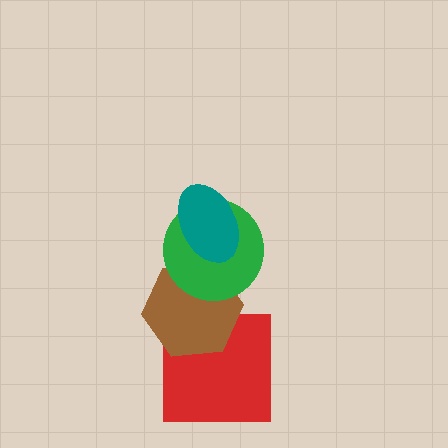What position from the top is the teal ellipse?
The teal ellipse is 1st from the top.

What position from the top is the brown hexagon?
The brown hexagon is 3rd from the top.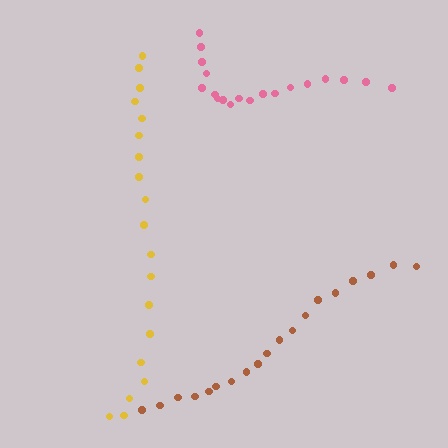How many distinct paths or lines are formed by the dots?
There are 3 distinct paths.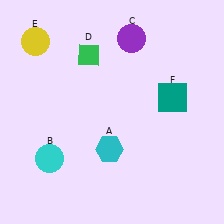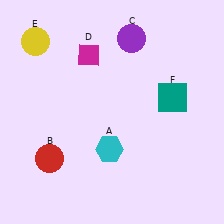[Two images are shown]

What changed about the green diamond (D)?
In Image 1, D is green. In Image 2, it changed to magenta.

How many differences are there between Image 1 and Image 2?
There are 2 differences between the two images.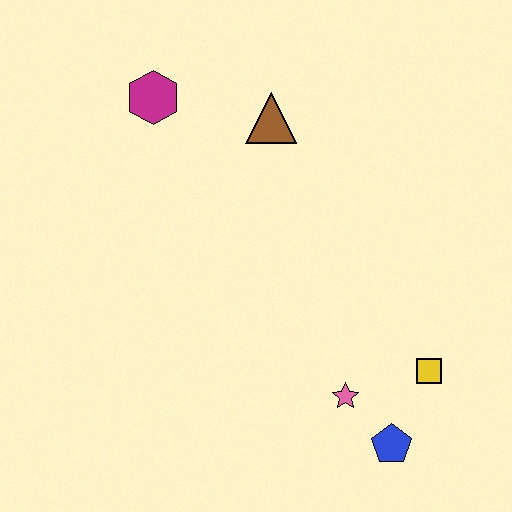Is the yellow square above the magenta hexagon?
No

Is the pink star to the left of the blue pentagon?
Yes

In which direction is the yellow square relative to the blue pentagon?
The yellow square is above the blue pentagon.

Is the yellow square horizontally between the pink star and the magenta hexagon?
No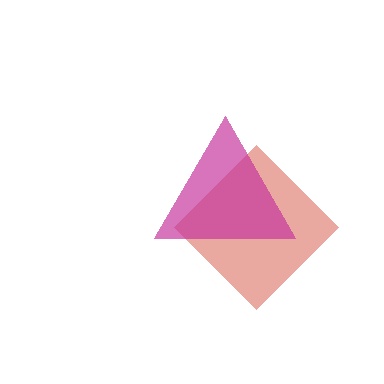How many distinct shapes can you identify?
There are 2 distinct shapes: a red diamond, a magenta triangle.